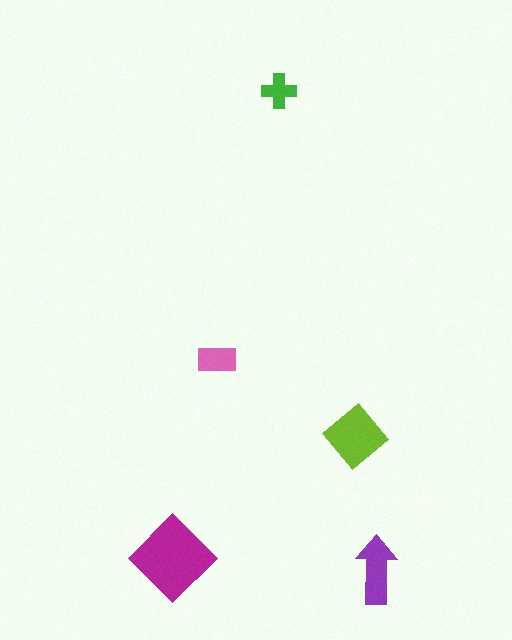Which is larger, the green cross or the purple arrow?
The purple arrow.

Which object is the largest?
The magenta diamond.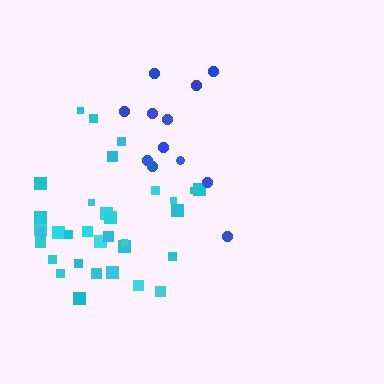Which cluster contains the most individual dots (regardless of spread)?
Cyan (33).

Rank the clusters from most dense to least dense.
cyan, blue.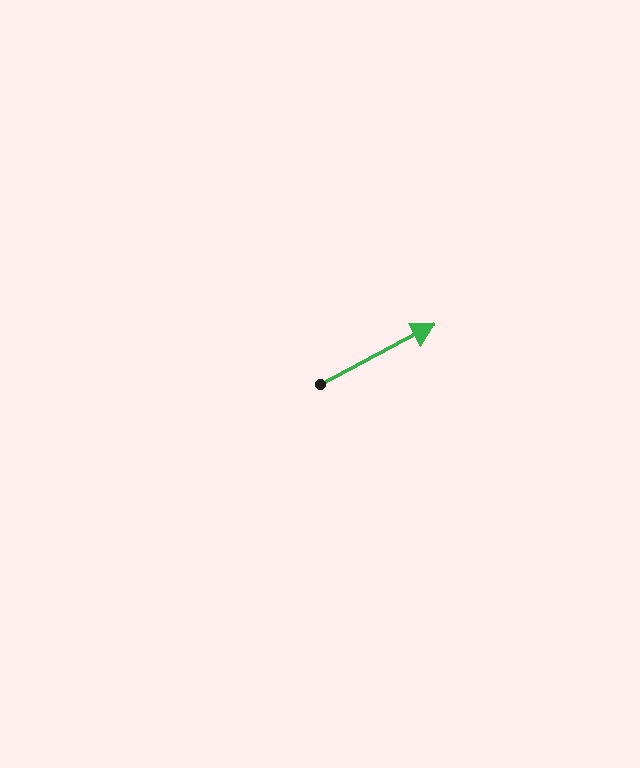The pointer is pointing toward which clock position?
Roughly 2 o'clock.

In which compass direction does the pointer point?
Northeast.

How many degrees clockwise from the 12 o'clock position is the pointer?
Approximately 62 degrees.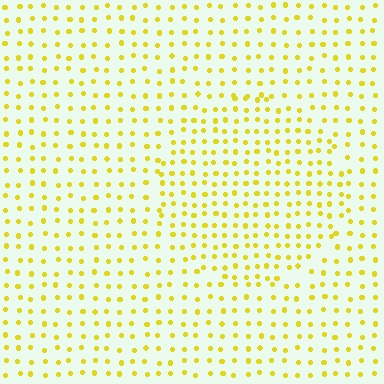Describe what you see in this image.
The image contains small yellow elements arranged at two different densities. A circle-shaped region is visible where the elements are more densely packed than the surrounding area.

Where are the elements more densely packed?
The elements are more densely packed inside the circle boundary.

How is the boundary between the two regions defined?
The boundary is defined by a change in element density (approximately 1.5x ratio). All elements are the same color, size, and shape.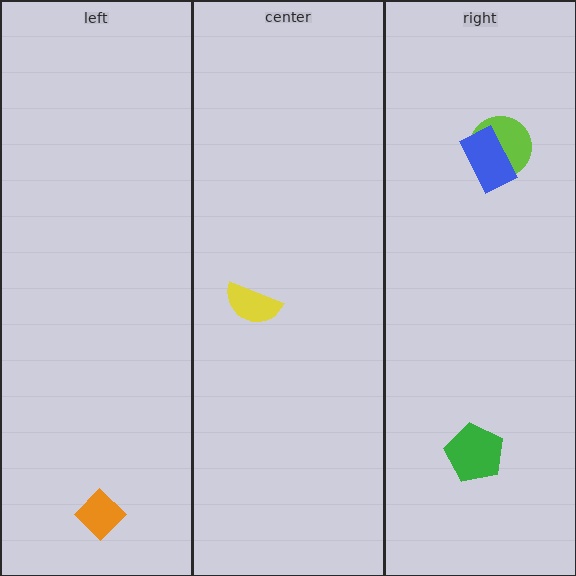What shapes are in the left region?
The orange diamond.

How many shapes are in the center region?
1.